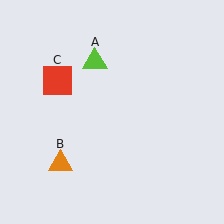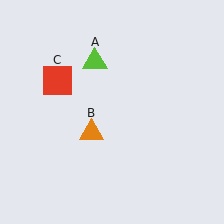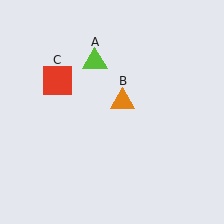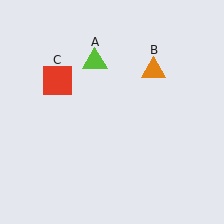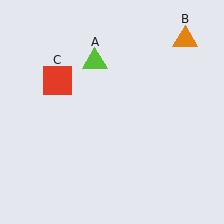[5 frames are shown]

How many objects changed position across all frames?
1 object changed position: orange triangle (object B).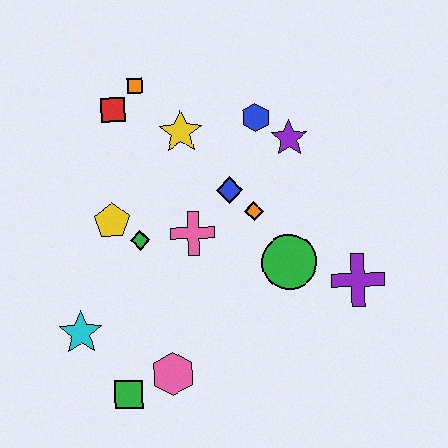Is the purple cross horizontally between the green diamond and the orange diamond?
No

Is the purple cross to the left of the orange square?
No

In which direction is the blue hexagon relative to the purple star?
The blue hexagon is to the left of the purple star.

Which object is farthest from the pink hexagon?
The orange square is farthest from the pink hexagon.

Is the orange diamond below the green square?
No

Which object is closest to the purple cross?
The green circle is closest to the purple cross.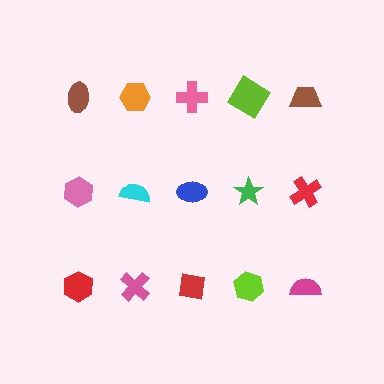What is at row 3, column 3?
A red square.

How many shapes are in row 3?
5 shapes.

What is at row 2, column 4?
A green star.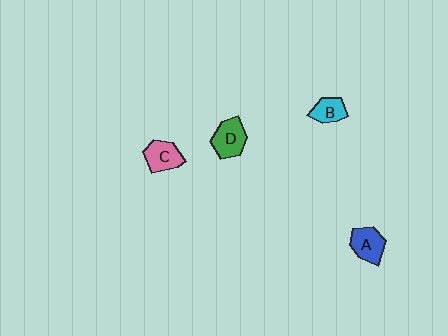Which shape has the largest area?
Shape D (green).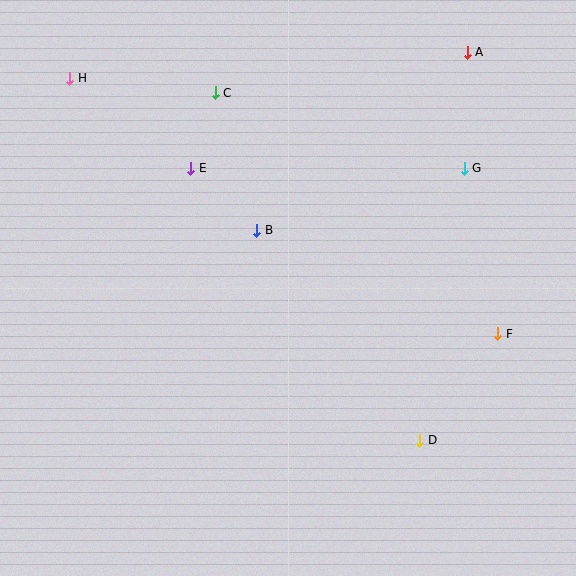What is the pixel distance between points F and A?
The distance between F and A is 283 pixels.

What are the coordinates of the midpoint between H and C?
The midpoint between H and C is at (142, 86).